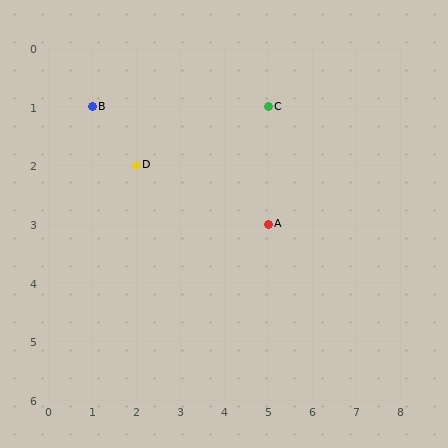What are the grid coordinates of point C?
Point C is at grid coordinates (5, 1).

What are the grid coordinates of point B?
Point B is at grid coordinates (1, 1).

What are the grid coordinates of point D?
Point D is at grid coordinates (2, 2).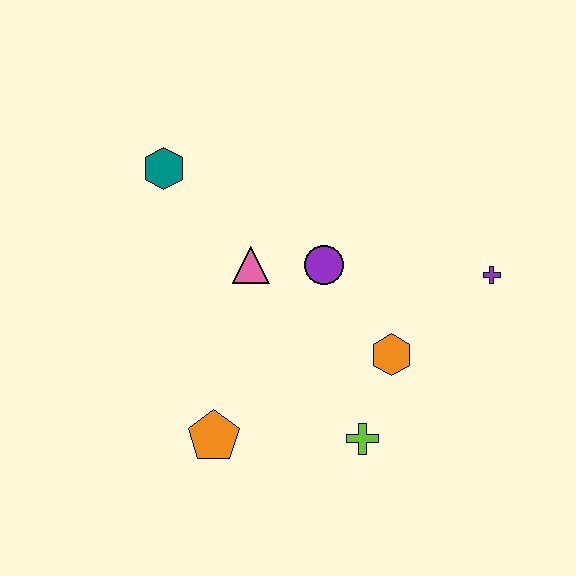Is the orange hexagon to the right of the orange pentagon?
Yes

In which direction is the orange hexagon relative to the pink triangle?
The orange hexagon is to the right of the pink triangle.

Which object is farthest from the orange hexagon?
The teal hexagon is farthest from the orange hexagon.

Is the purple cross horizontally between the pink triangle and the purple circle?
No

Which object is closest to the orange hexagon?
The lime cross is closest to the orange hexagon.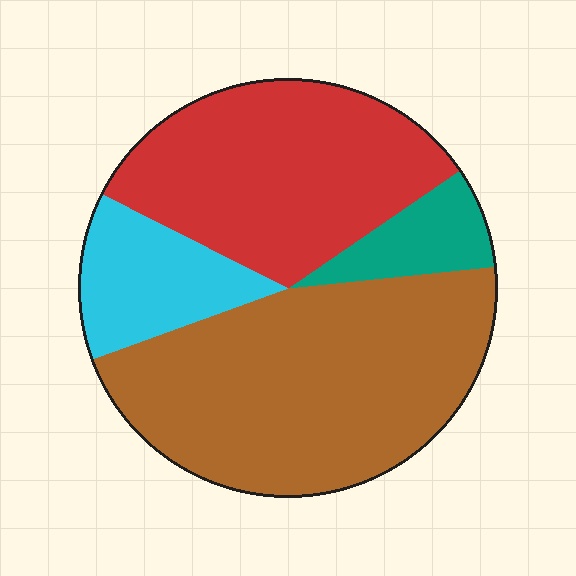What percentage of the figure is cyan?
Cyan covers around 15% of the figure.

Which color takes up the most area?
Brown, at roughly 45%.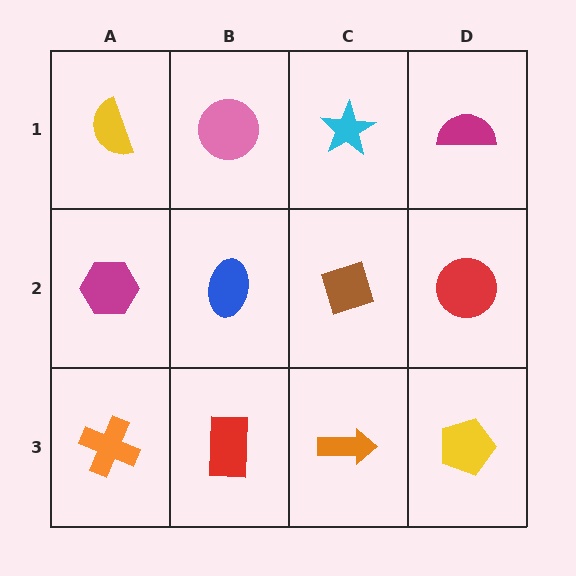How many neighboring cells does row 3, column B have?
3.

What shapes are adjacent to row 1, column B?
A blue ellipse (row 2, column B), a yellow semicircle (row 1, column A), a cyan star (row 1, column C).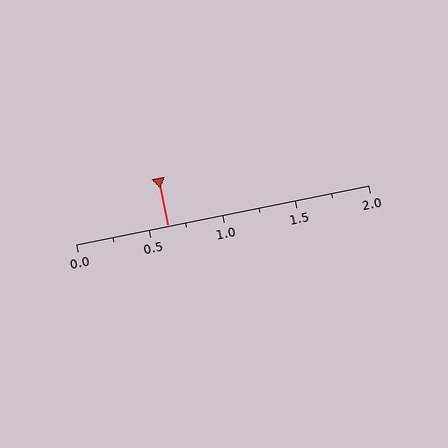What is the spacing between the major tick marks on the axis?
The major ticks are spaced 0.5 apart.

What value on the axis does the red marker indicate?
The marker indicates approximately 0.62.